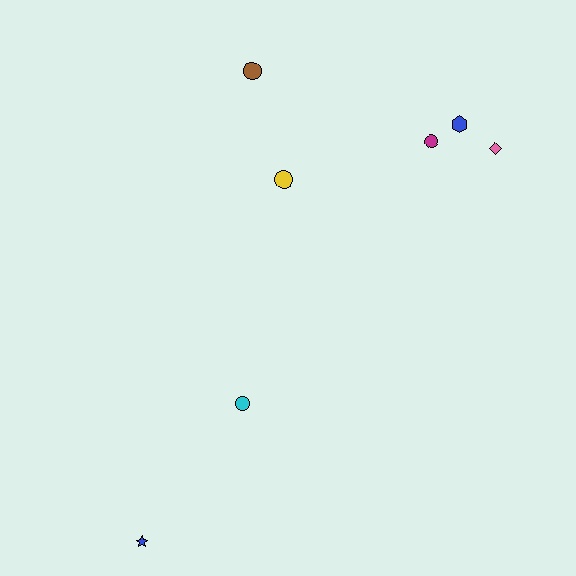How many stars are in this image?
There is 1 star.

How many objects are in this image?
There are 7 objects.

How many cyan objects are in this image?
There is 1 cyan object.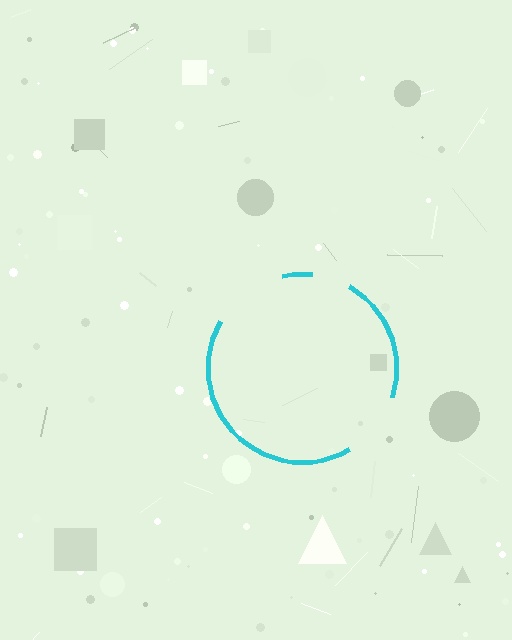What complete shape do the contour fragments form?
The contour fragments form a circle.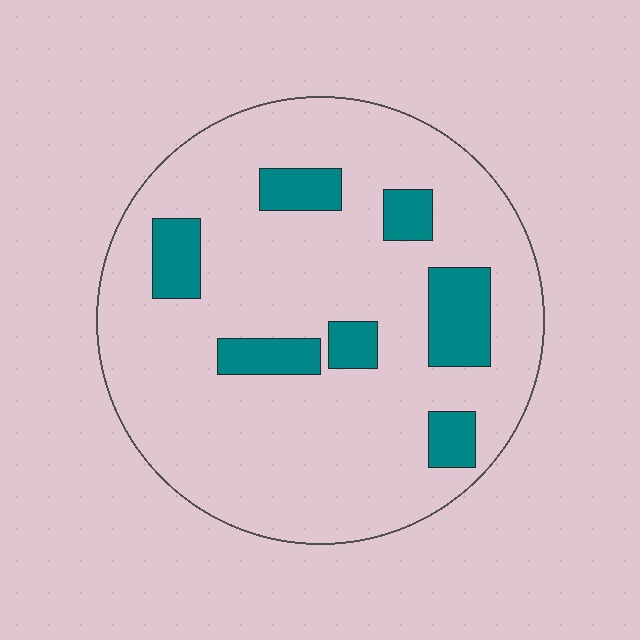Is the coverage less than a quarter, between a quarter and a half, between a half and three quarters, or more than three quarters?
Less than a quarter.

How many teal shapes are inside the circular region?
7.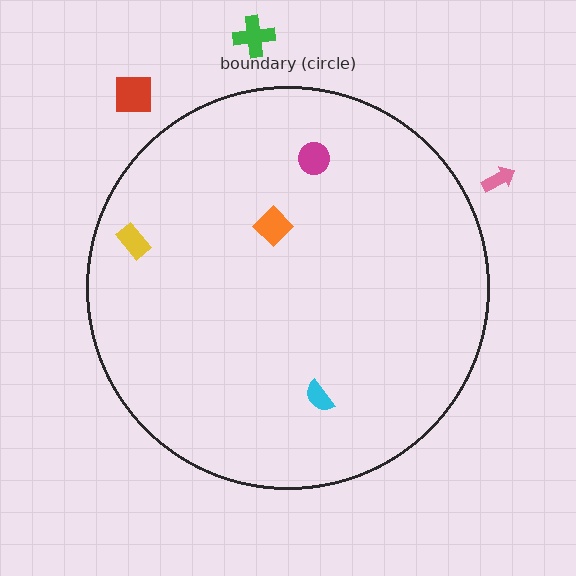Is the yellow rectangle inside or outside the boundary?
Inside.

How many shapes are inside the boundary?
4 inside, 3 outside.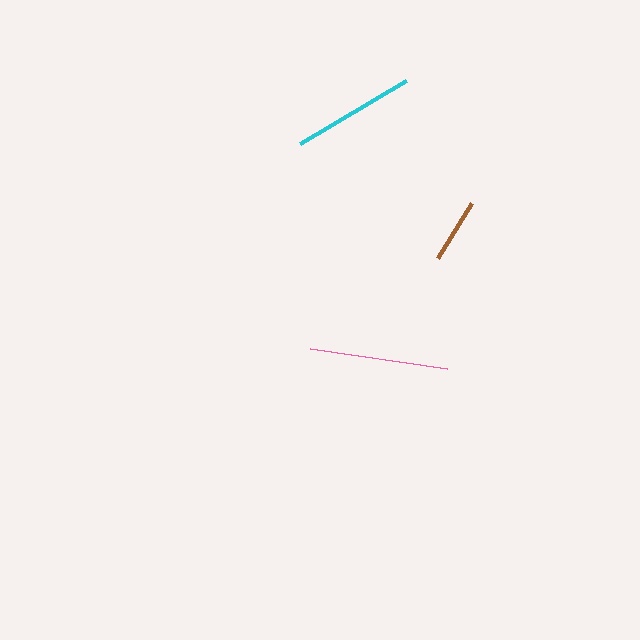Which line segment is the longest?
The pink line is the longest at approximately 138 pixels.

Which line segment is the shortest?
The brown line is the shortest at approximately 64 pixels.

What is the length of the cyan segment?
The cyan segment is approximately 123 pixels long.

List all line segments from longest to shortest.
From longest to shortest: pink, cyan, brown.